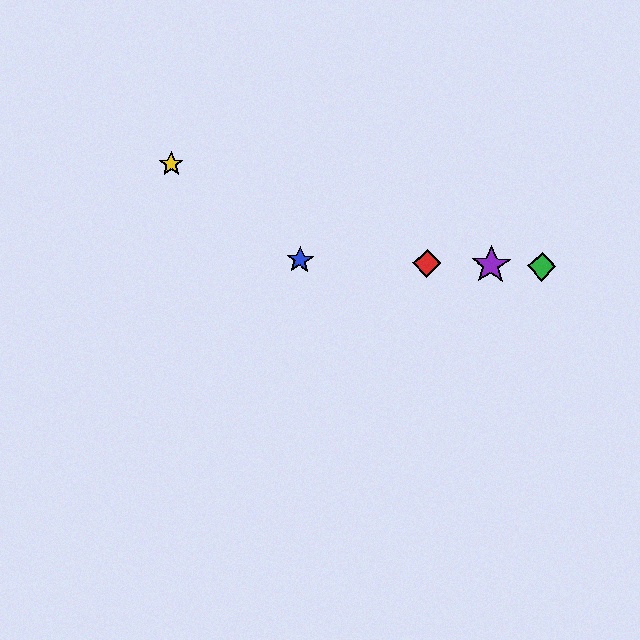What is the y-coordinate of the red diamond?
The red diamond is at y≈264.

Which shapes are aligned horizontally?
The red diamond, the blue star, the green diamond, the purple star are aligned horizontally.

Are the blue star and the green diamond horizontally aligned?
Yes, both are at y≈260.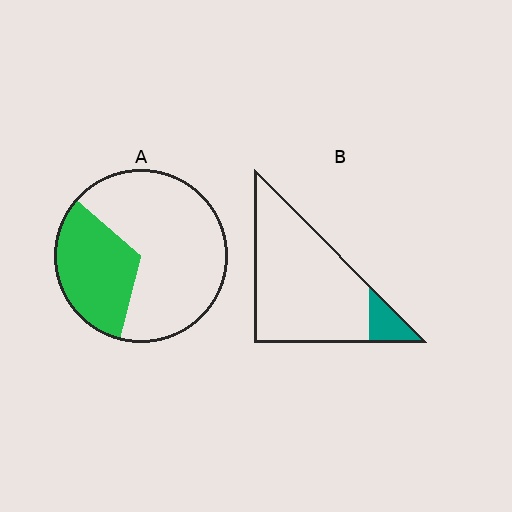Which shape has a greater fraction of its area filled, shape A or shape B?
Shape A.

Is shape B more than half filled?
No.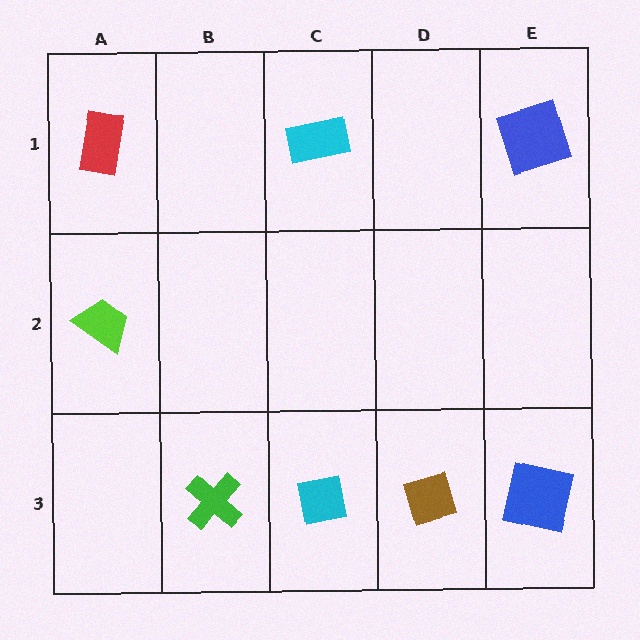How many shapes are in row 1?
3 shapes.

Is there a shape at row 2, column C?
No, that cell is empty.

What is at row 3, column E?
A blue square.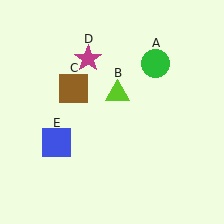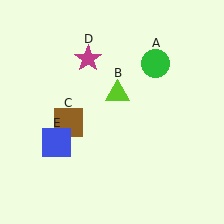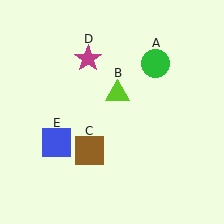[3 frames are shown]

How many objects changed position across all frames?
1 object changed position: brown square (object C).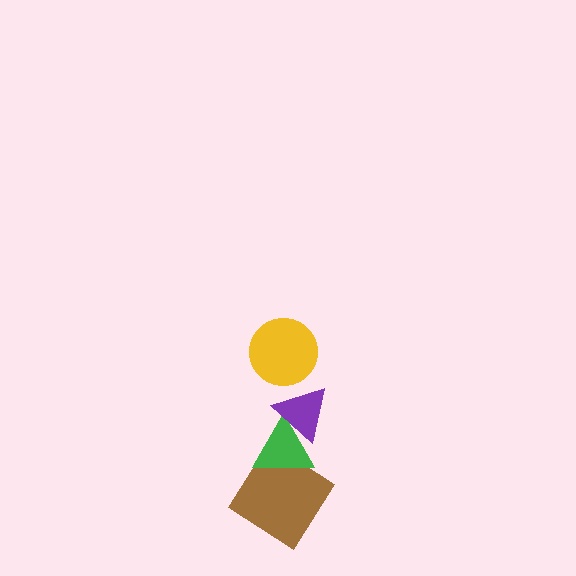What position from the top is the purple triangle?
The purple triangle is 2nd from the top.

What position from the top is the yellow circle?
The yellow circle is 1st from the top.